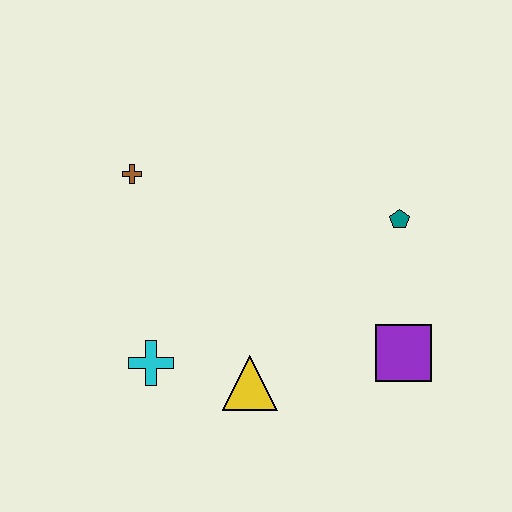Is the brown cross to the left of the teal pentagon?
Yes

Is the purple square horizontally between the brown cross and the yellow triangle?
No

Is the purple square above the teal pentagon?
No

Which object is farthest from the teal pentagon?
The cyan cross is farthest from the teal pentagon.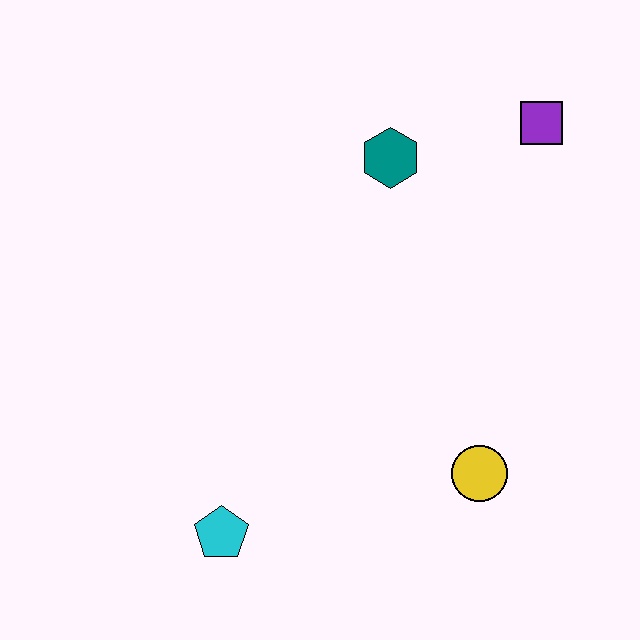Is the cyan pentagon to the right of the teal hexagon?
No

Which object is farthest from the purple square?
The cyan pentagon is farthest from the purple square.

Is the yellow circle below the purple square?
Yes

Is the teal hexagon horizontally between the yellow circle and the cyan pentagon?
Yes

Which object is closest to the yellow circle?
The cyan pentagon is closest to the yellow circle.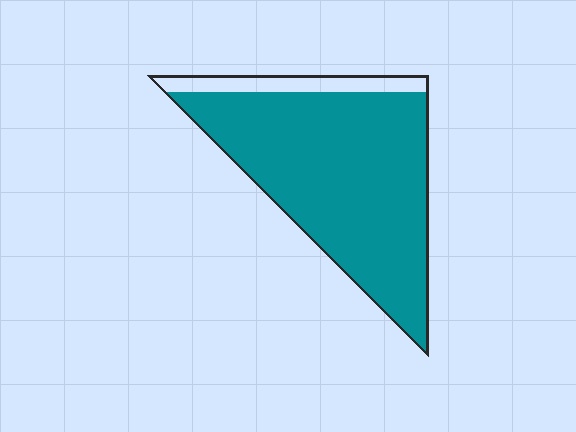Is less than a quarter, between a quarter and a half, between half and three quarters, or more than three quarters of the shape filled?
More than three quarters.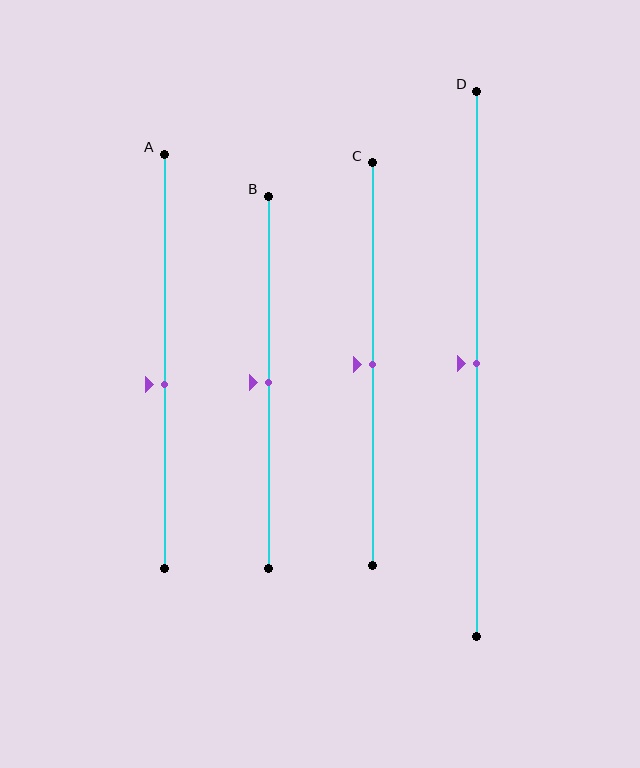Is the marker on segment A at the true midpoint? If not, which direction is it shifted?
No, the marker on segment A is shifted downward by about 6% of the segment length.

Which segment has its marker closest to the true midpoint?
Segment B has its marker closest to the true midpoint.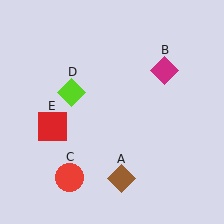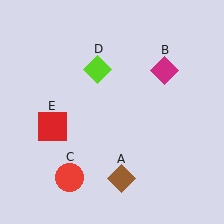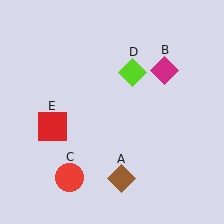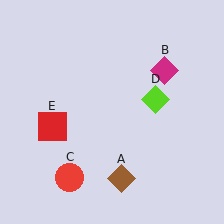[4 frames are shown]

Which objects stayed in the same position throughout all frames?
Brown diamond (object A) and magenta diamond (object B) and red circle (object C) and red square (object E) remained stationary.